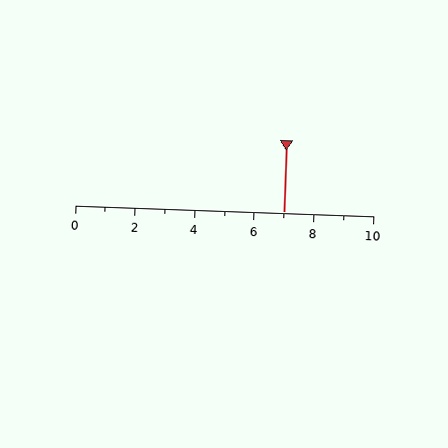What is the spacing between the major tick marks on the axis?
The major ticks are spaced 2 apart.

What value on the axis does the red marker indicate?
The marker indicates approximately 7.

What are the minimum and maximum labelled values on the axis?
The axis runs from 0 to 10.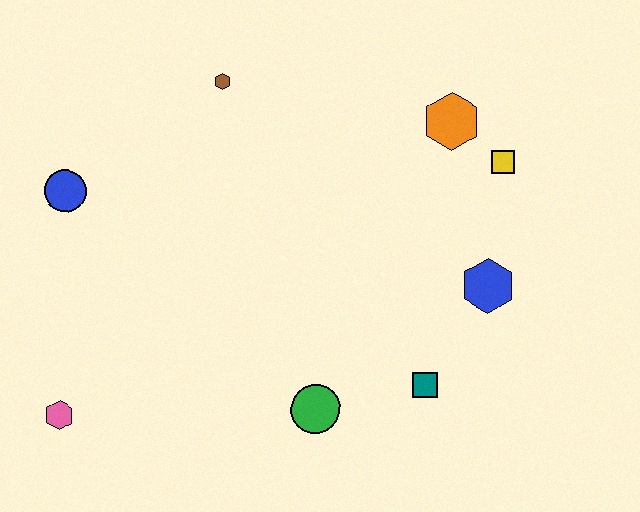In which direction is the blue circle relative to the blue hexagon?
The blue circle is to the left of the blue hexagon.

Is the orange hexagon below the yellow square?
No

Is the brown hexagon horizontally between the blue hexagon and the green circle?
No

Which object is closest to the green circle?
The teal square is closest to the green circle.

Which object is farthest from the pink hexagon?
The yellow square is farthest from the pink hexagon.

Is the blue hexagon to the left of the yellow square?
Yes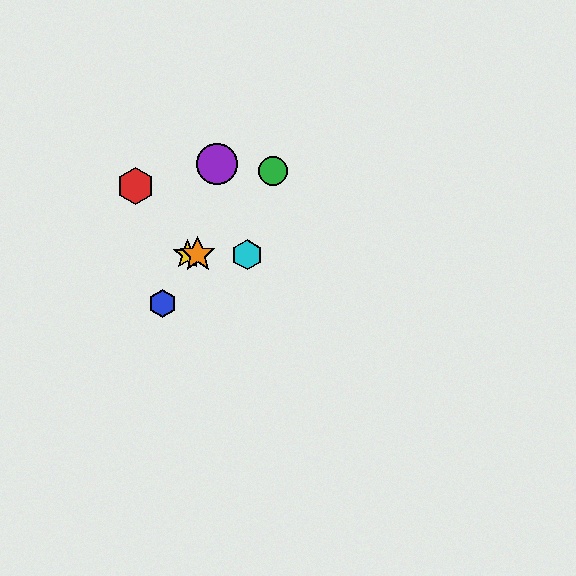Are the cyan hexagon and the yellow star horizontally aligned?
Yes, both are at y≈255.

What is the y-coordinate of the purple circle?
The purple circle is at y≈164.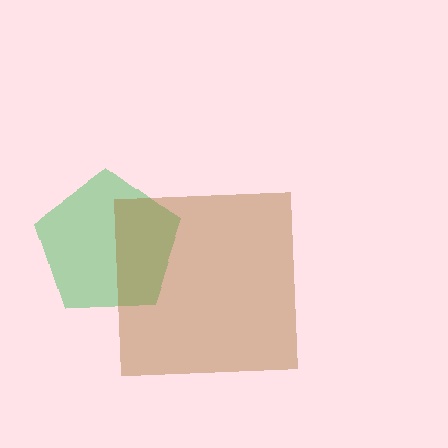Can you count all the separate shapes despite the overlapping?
Yes, there are 2 separate shapes.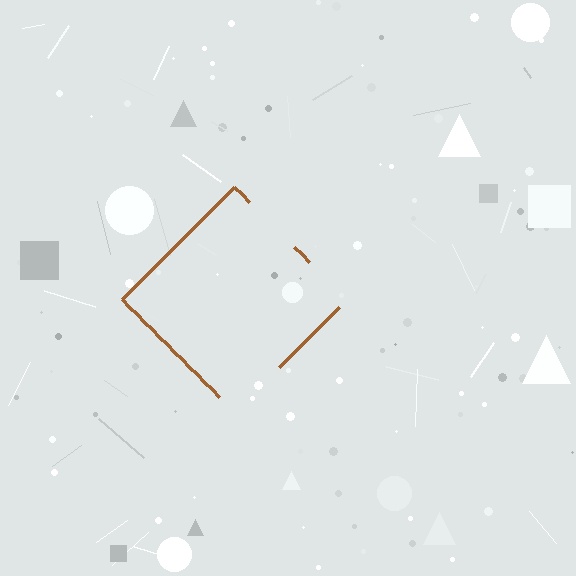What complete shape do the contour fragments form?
The contour fragments form a diamond.